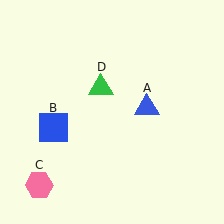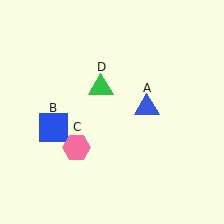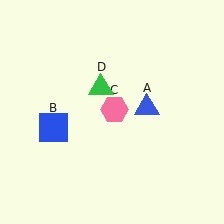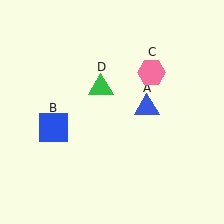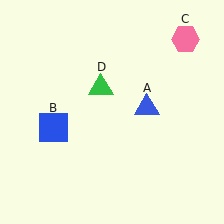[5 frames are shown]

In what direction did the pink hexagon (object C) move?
The pink hexagon (object C) moved up and to the right.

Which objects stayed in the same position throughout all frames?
Blue triangle (object A) and blue square (object B) and green triangle (object D) remained stationary.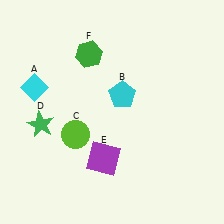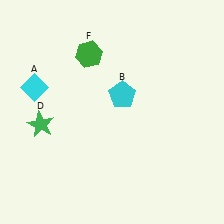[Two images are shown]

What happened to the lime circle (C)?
The lime circle (C) was removed in Image 2. It was in the bottom-left area of Image 1.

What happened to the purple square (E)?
The purple square (E) was removed in Image 2. It was in the bottom-left area of Image 1.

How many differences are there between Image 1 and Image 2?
There are 2 differences between the two images.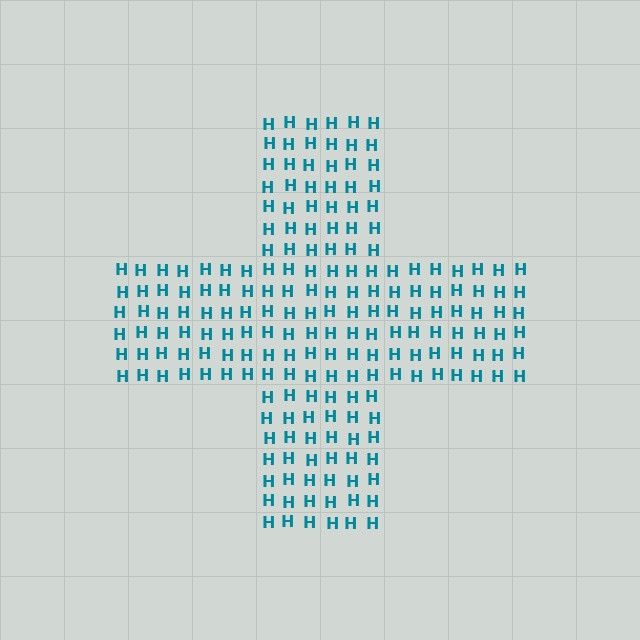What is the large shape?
The large shape is a cross.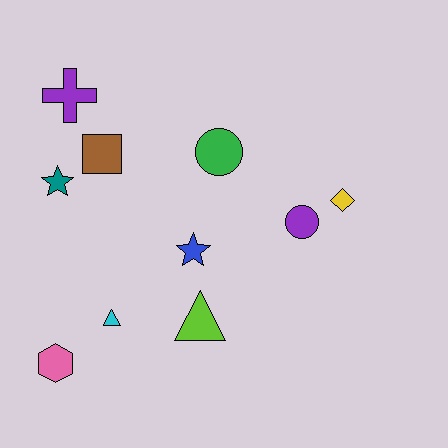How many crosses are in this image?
There is 1 cross.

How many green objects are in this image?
There is 1 green object.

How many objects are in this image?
There are 10 objects.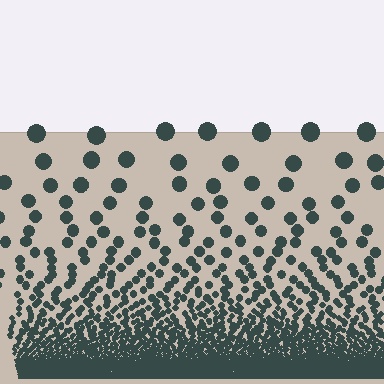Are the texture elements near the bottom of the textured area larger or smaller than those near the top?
Smaller. The gradient is inverted — elements near the bottom are smaller and denser.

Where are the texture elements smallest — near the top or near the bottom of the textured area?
Near the bottom.